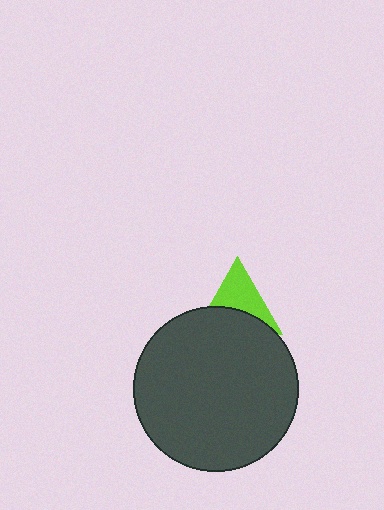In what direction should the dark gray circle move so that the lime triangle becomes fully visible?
The dark gray circle should move down. That is the shortest direction to clear the overlap and leave the lime triangle fully visible.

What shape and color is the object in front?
The object in front is a dark gray circle.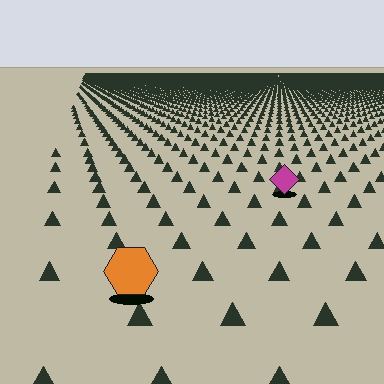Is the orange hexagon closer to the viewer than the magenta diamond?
Yes. The orange hexagon is closer — you can tell from the texture gradient: the ground texture is coarser near it.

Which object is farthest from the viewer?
The magenta diamond is farthest from the viewer. It appears smaller and the ground texture around it is denser.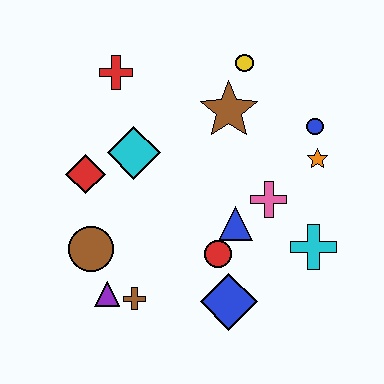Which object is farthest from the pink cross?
The red cross is farthest from the pink cross.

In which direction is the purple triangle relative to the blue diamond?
The purple triangle is to the left of the blue diamond.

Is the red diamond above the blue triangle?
Yes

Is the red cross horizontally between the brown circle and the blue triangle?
Yes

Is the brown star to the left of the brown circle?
No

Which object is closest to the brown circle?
The purple triangle is closest to the brown circle.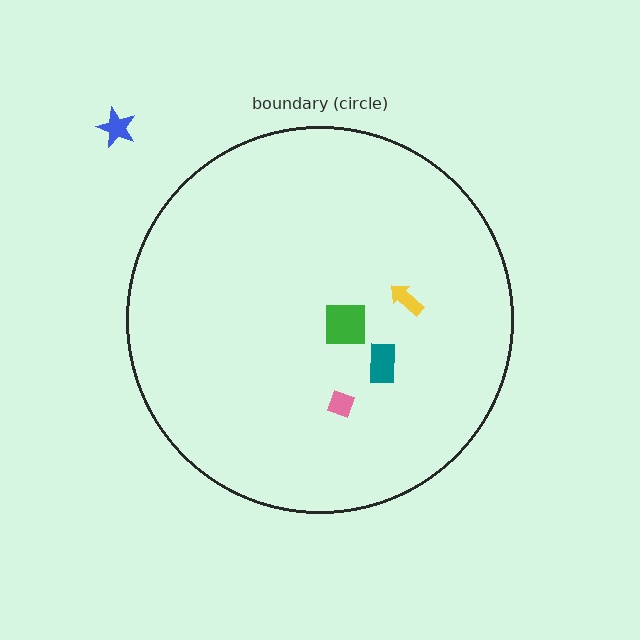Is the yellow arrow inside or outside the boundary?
Inside.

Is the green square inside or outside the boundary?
Inside.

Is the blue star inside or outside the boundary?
Outside.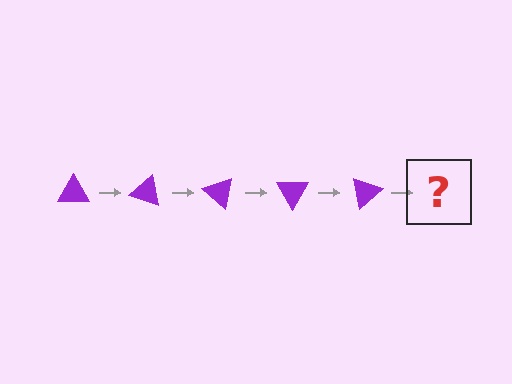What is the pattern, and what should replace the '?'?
The pattern is that the triangle rotates 20 degrees each step. The '?' should be a purple triangle rotated 100 degrees.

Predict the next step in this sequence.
The next step is a purple triangle rotated 100 degrees.